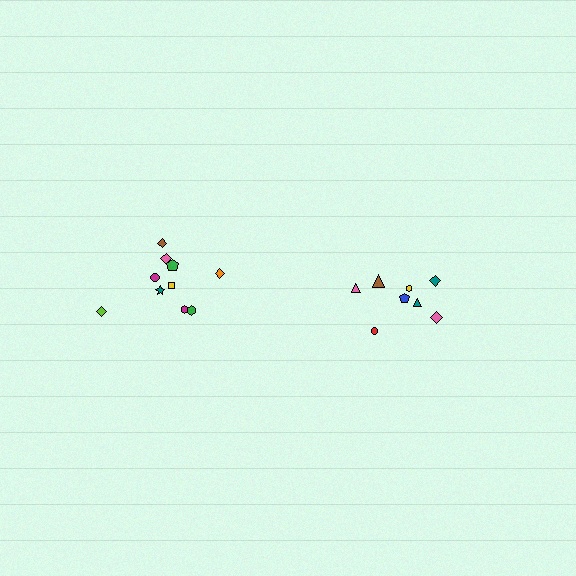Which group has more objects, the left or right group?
The left group.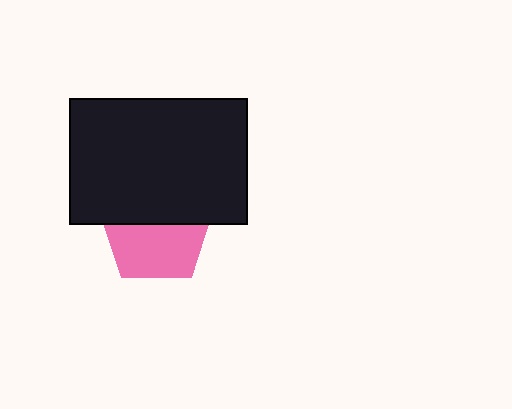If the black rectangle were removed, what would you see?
You would see the complete pink pentagon.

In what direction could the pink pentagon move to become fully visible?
The pink pentagon could move down. That would shift it out from behind the black rectangle entirely.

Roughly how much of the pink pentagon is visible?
About half of it is visible (roughly 54%).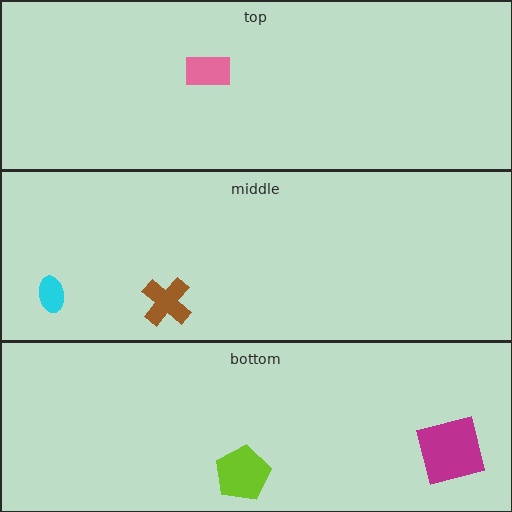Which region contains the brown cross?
The middle region.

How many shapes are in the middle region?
2.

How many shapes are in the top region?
1.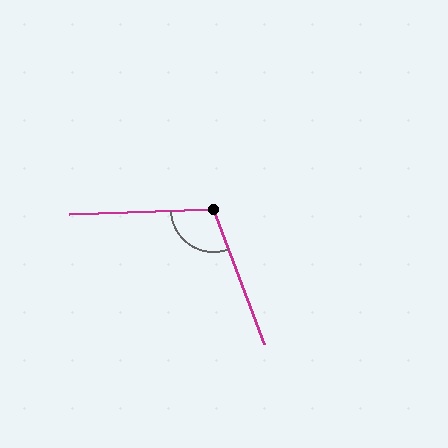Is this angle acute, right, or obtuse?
It is obtuse.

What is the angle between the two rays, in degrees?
Approximately 109 degrees.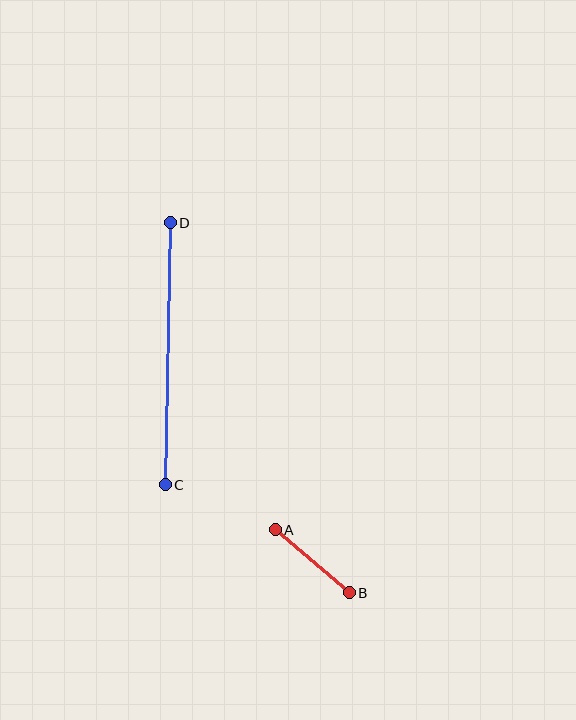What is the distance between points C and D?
The distance is approximately 262 pixels.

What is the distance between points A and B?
The distance is approximately 97 pixels.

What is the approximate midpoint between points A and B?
The midpoint is at approximately (312, 561) pixels.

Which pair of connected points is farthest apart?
Points C and D are farthest apart.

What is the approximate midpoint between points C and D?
The midpoint is at approximately (168, 354) pixels.